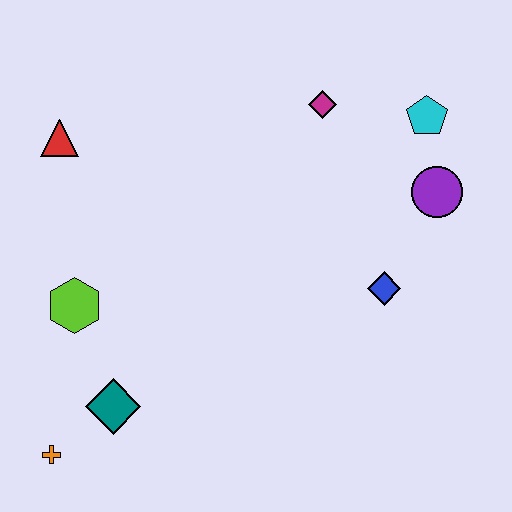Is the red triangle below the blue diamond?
No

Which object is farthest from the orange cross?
The cyan pentagon is farthest from the orange cross.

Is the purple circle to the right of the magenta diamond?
Yes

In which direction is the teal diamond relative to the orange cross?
The teal diamond is to the right of the orange cross.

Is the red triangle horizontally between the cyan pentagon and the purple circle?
No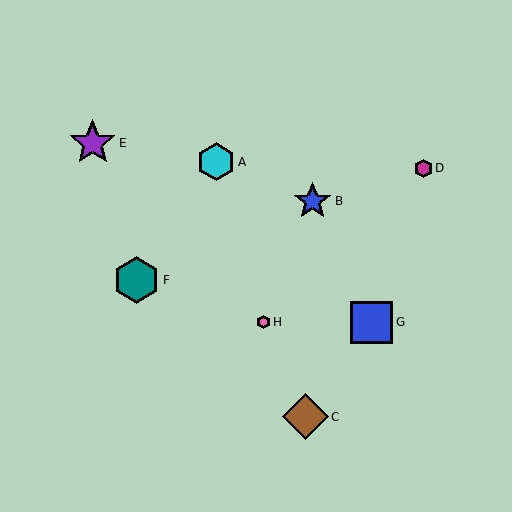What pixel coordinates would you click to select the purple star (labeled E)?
Click at (93, 143) to select the purple star E.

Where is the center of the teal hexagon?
The center of the teal hexagon is at (136, 280).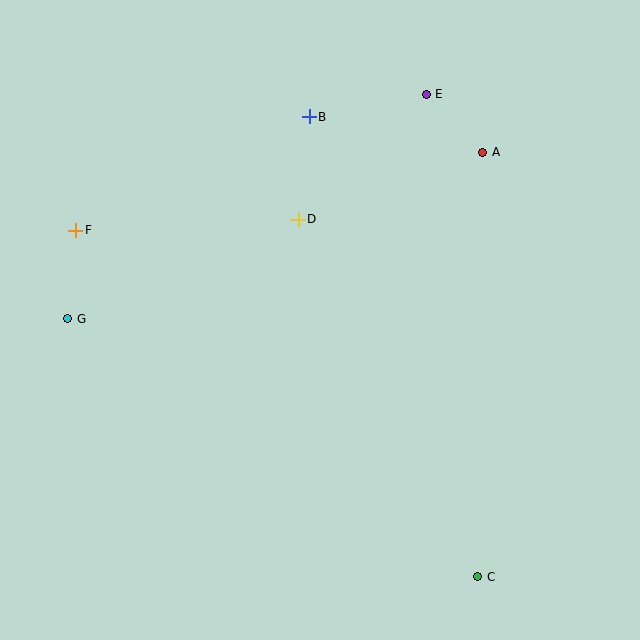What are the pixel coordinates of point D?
Point D is at (298, 219).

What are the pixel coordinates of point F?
Point F is at (76, 230).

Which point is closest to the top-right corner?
Point A is closest to the top-right corner.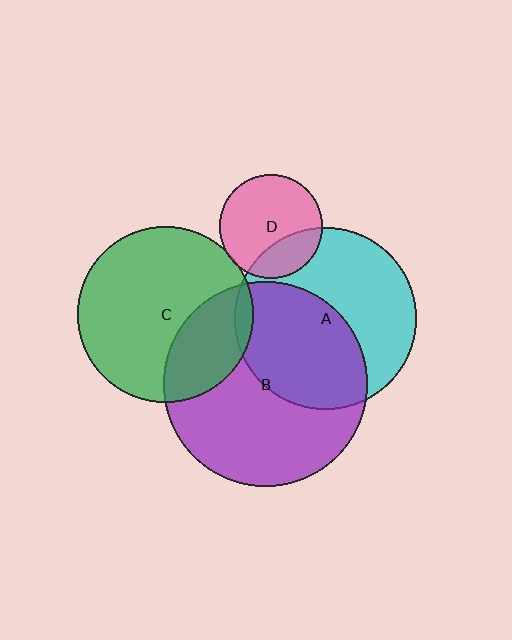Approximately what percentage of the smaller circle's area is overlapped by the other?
Approximately 25%.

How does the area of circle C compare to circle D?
Approximately 2.9 times.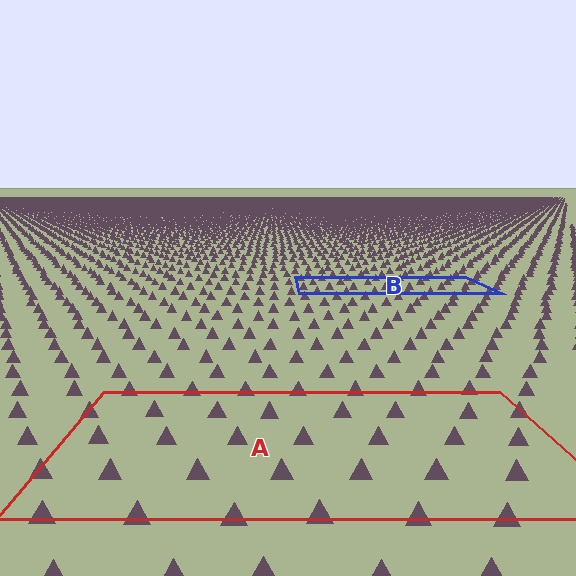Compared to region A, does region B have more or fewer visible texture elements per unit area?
Region B has more texture elements per unit area — they are packed more densely because it is farther away.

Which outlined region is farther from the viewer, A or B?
Region B is farther from the viewer — the texture elements inside it appear smaller and more densely packed.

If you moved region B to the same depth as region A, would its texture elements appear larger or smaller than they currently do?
They would appear larger. At a closer depth, the same texture elements are projected at a bigger on-screen size.